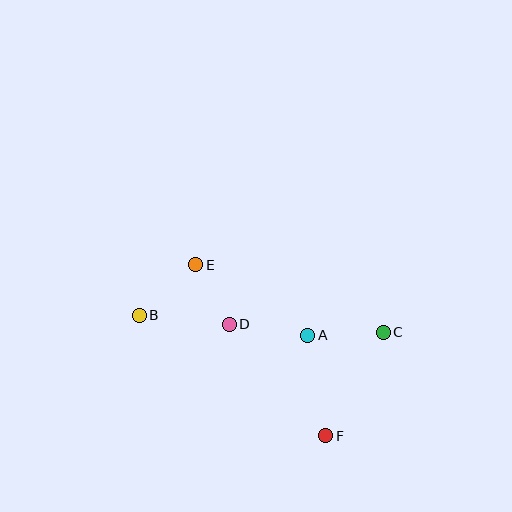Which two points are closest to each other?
Points D and E are closest to each other.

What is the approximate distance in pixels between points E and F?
The distance between E and F is approximately 215 pixels.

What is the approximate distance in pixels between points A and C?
The distance between A and C is approximately 76 pixels.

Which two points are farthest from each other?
Points B and C are farthest from each other.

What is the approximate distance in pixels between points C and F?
The distance between C and F is approximately 118 pixels.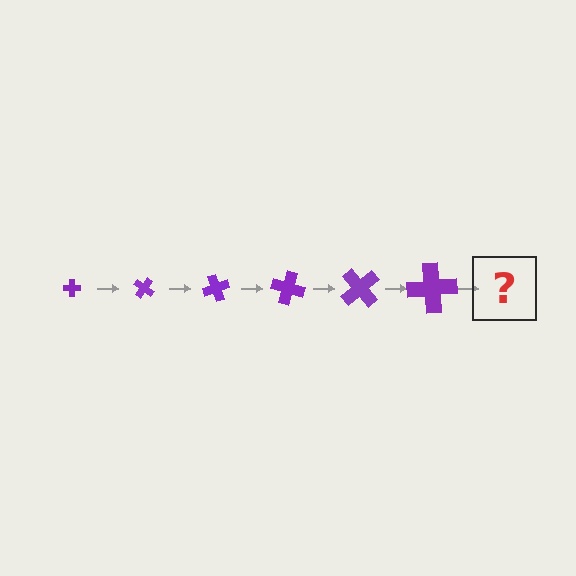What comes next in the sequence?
The next element should be a cross, larger than the previous one and rotated 210 degrees from the start.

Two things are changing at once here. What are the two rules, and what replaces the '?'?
The two rules are that the cross grows larger each step and it rotates 35 degrees each step. The '?' should be a cross, larger than the previous one and rotated 210 degrees from the start.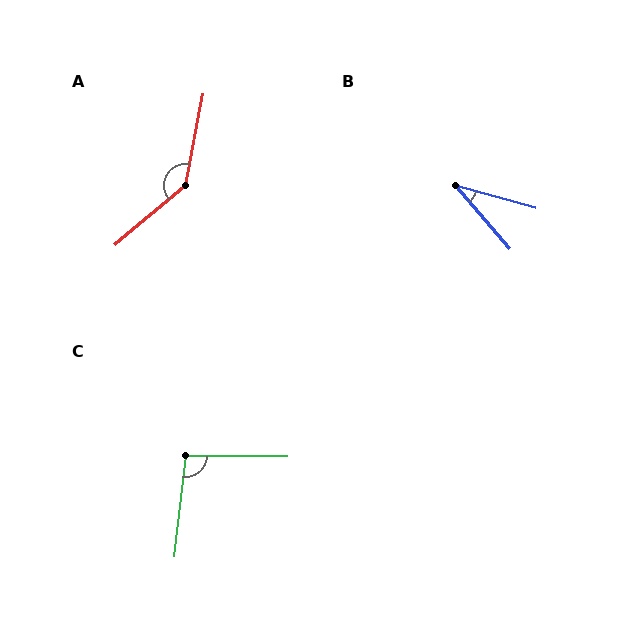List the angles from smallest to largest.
B (34°), C (96°), A (141°).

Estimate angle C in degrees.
Approximately 96 degrees.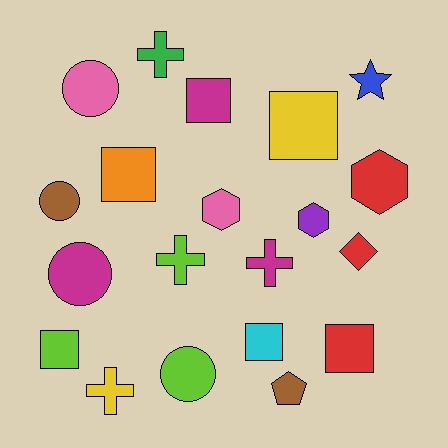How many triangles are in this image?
There are no triangles.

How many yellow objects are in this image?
There are 2 yellow objects.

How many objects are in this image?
There are 20 objects.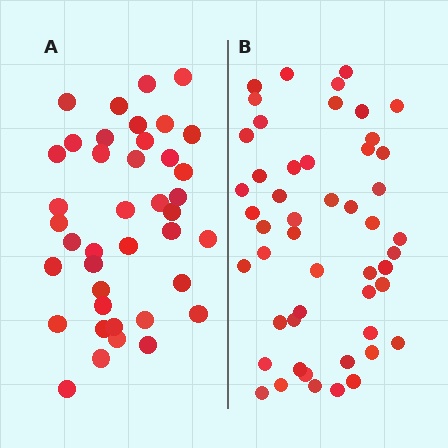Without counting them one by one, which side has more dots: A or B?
Region B (the right region) has more dots.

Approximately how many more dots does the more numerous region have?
Region B has roughly 10 or so more dots than region A.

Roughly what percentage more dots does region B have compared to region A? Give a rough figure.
About 25% more.